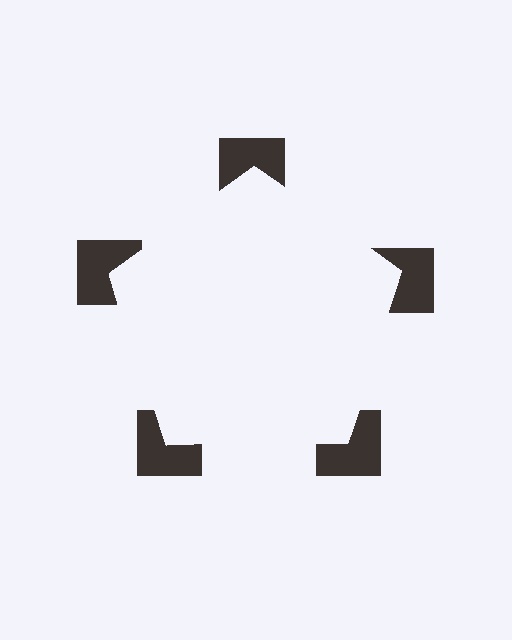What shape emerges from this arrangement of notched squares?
An illusory pentagon — its edges are inferred from the aligned wedge cuts in the notched squares, not physically drawn.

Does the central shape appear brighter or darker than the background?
It typically appears slightly brighter than the background, even though no actual brightness change is drawn.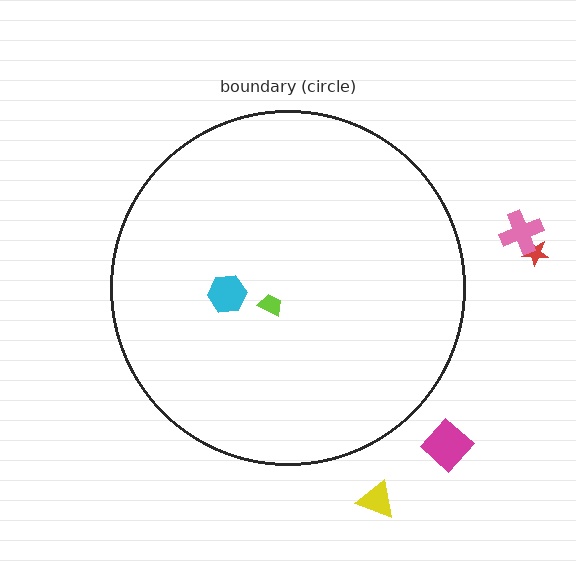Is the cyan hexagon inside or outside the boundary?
Inside.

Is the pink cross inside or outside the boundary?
Outside.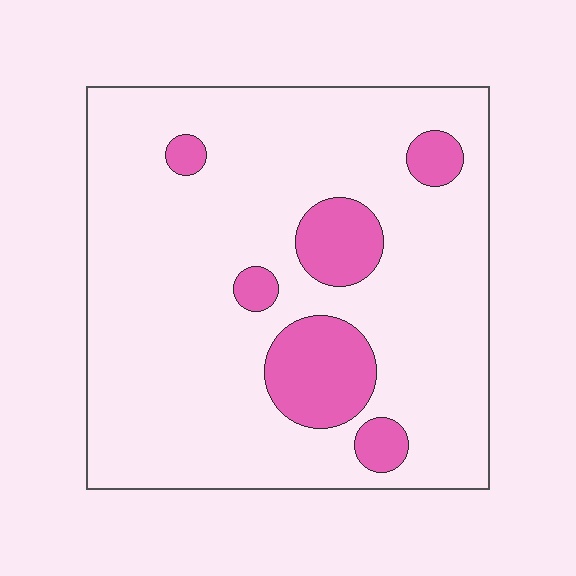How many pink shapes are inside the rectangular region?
6.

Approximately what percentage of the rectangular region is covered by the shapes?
Approximately 15%.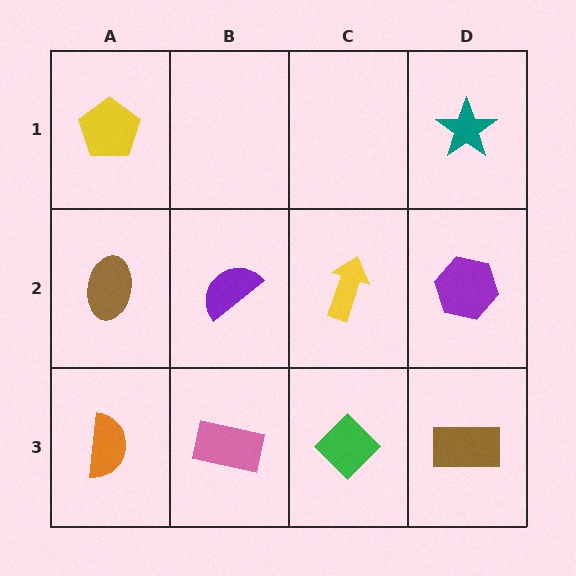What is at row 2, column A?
A brown ellipse.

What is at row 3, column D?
A brown rectangle.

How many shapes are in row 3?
4 shapes.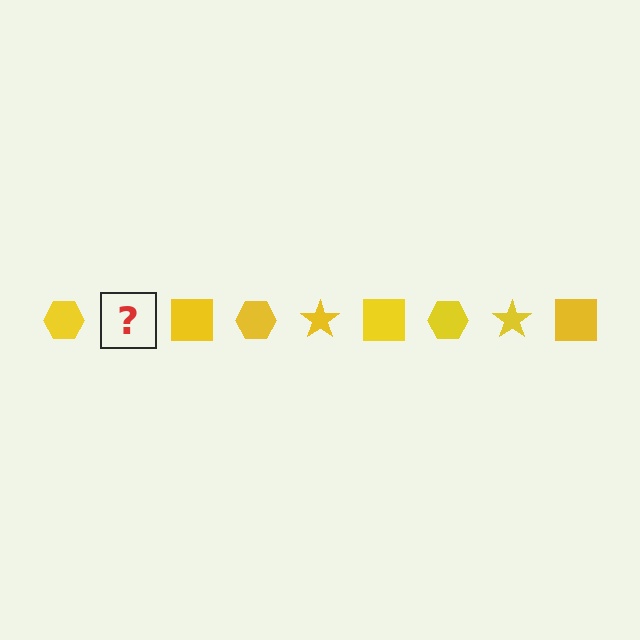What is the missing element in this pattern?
The missing element is a yellow star.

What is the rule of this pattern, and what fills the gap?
The rule is that the pattern cycles through hexagon, star, square shapes in yellow. The gap should be filled with a yellow star.